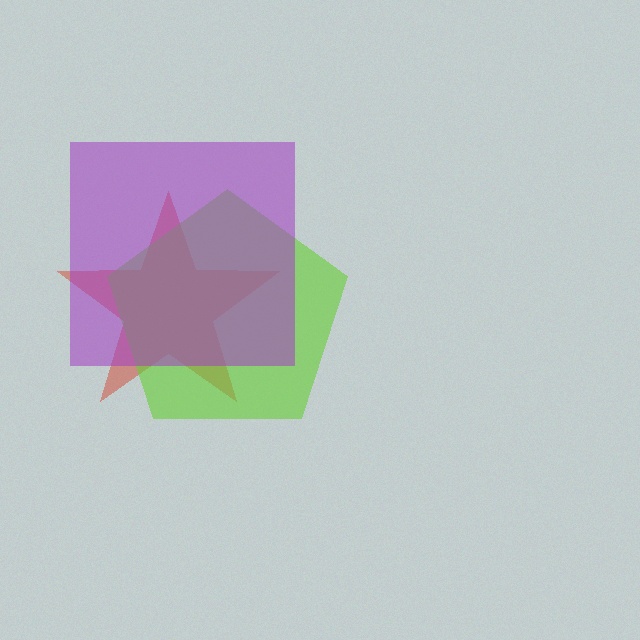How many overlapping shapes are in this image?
There are 3 overlapping shapes in the image.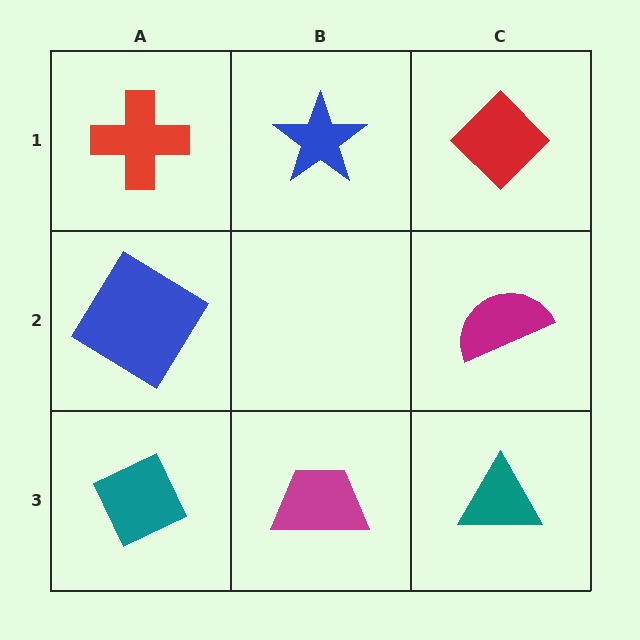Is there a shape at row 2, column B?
No, that cell is empty.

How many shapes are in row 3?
3 shapes.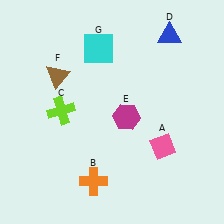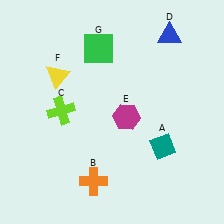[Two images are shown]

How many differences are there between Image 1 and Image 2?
There are 3 differences between the two images.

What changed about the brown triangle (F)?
In Image 1, F is brown. In Image 2, it changed to yellow.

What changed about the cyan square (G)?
In Image 1, G is cyan. In Image 2, it changed to green.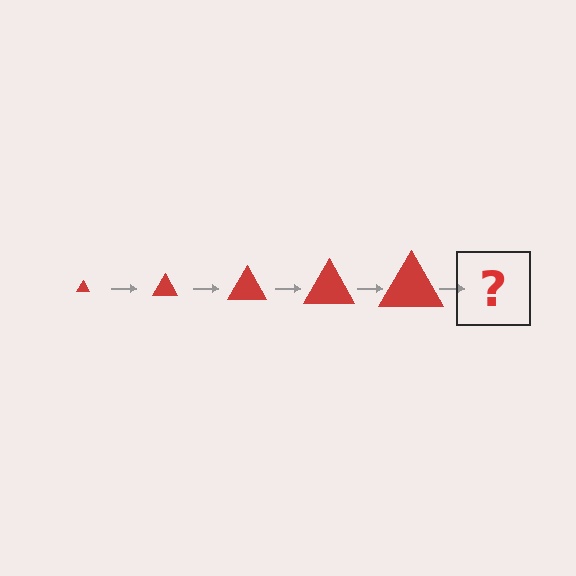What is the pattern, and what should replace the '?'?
The pattern is that the triangle gets progressively larger each step. The '?' should be a red triangle, larger than the previous one.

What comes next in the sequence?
The next element should be a red triangle, larger than the previous one.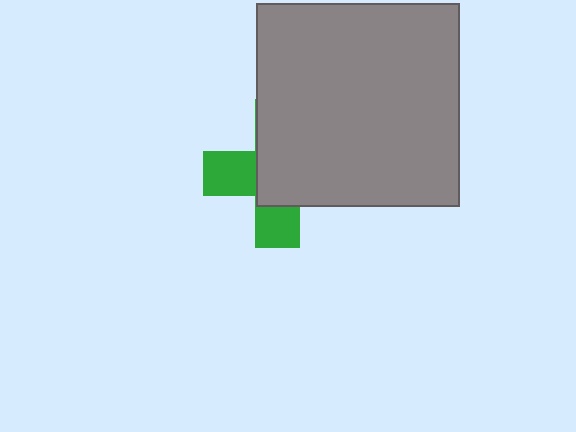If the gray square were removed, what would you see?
You would see the complete green cross.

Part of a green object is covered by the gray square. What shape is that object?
It is a cross.